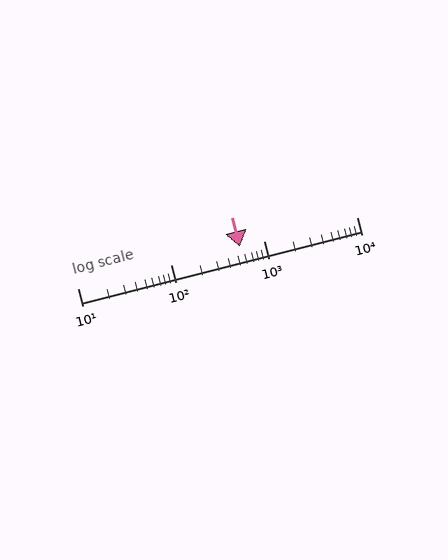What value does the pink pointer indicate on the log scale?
The pointer indicates approximately 560.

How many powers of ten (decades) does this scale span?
The scale spans 3 decades, from 10 to 10000.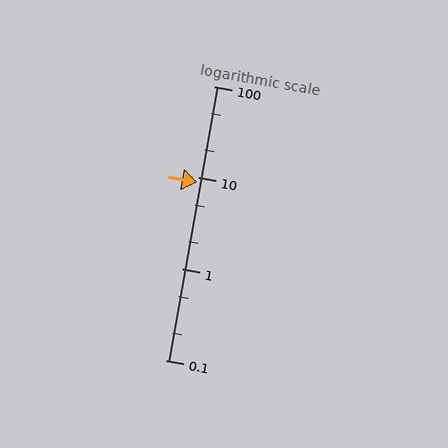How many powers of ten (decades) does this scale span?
The scale spans 3 decades, from 0.1 to 100.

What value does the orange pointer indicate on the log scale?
The pointer indicates approximately 8.9.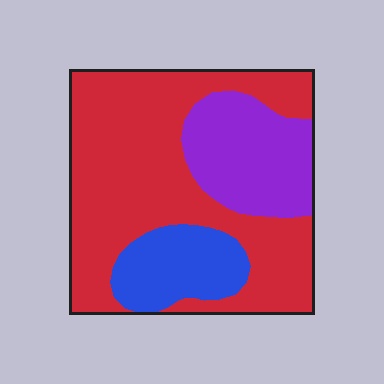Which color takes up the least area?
Blue, at roughly 15%.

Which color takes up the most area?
Red, at roughly 60%.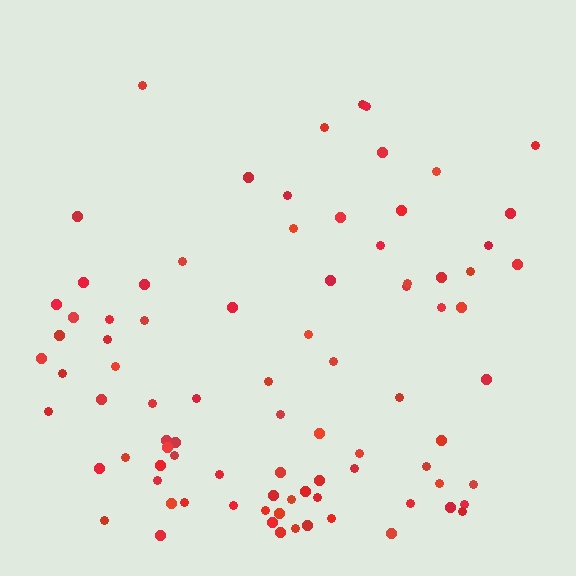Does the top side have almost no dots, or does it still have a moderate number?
Still a moderate number, just noticeably fewer than the bottom.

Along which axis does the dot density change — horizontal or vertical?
Vertical.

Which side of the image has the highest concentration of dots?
The bottom.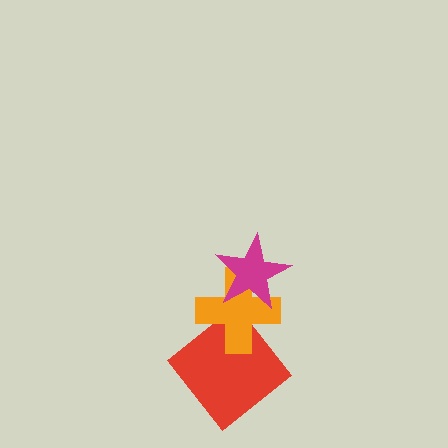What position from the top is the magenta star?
The magenta star is 1st from the top.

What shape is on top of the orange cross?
The magenta star is on top of the orange cross.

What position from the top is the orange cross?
The orange cross is 2nd from the top.